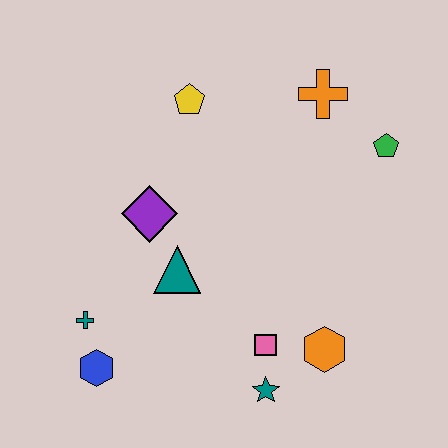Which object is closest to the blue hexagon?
The teal cross is closest to the blue hexagon.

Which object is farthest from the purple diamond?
The green pentagon is farthest from the purple diamond.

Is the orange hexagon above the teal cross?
No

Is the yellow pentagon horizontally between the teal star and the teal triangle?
Yes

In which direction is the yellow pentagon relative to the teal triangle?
The yellow pentagon is above the teal triangle.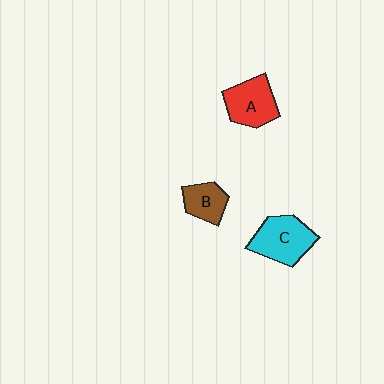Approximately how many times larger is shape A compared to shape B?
Approximately 1.4 times.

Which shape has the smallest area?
Shape B (brown).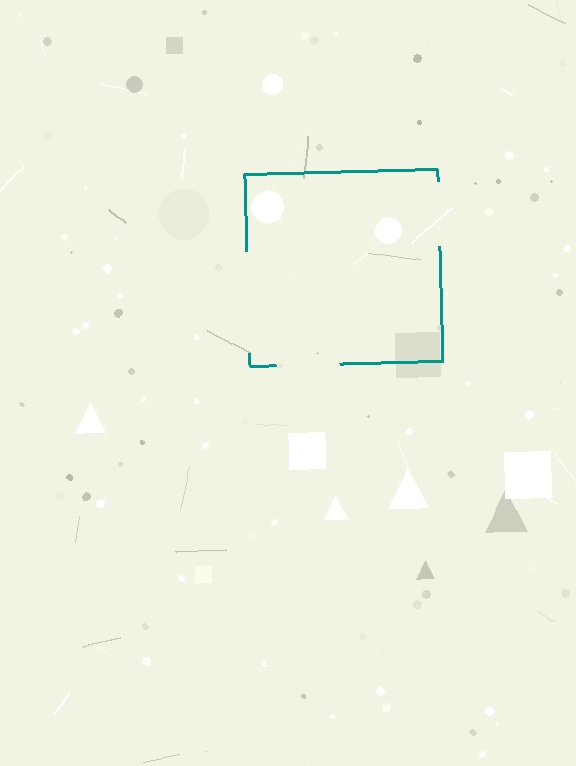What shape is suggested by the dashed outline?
The dashed outline suggests a square.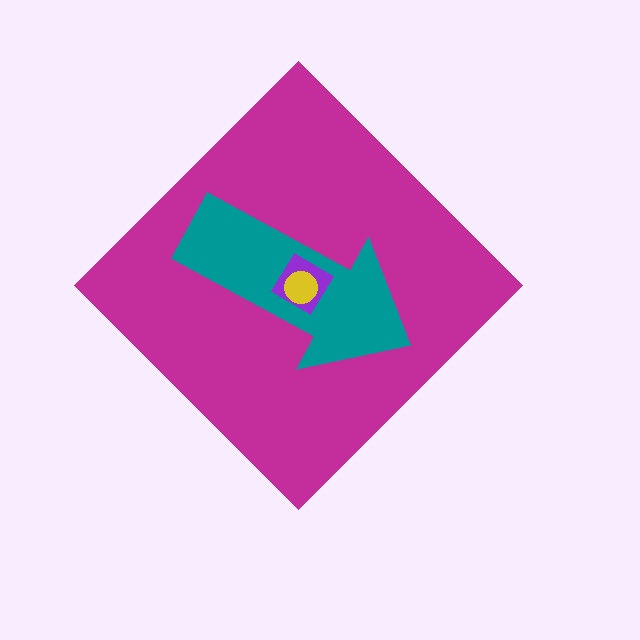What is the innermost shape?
The yellow circle.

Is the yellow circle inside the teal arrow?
Yes.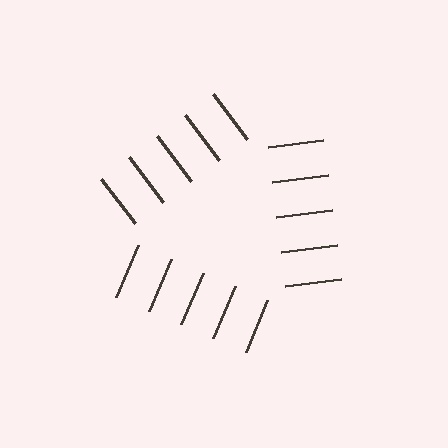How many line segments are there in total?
15 — 5 along each of the 3 edges.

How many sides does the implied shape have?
3 sides — the line-ends trace a triangle.